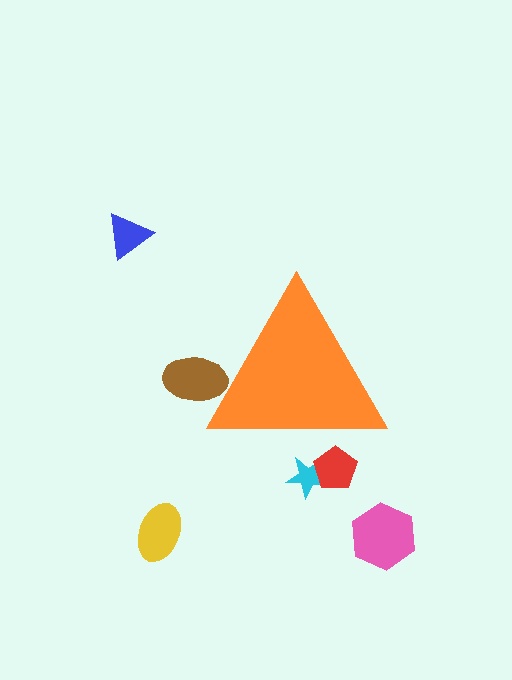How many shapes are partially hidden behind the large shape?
3 shapes are partially hidden.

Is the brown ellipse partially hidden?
Yes, the brown ellipse is partially hidden behind the orange triangle.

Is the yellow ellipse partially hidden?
No, the yellow ellipse is fully visible.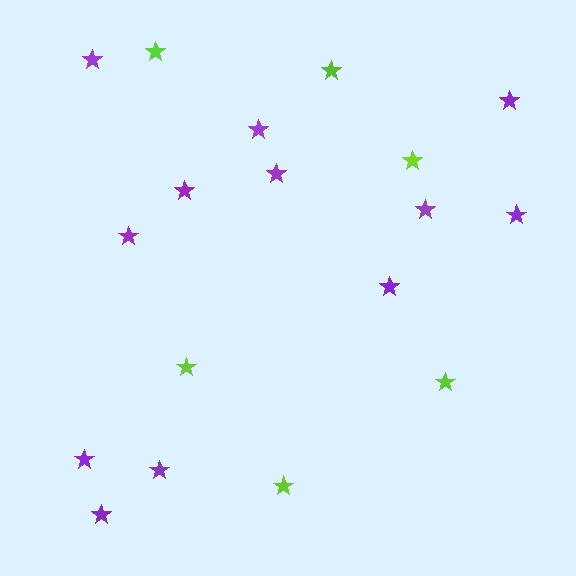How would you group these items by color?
There are 2 groups: one group of purple stars (12) and one group of lime stars (6).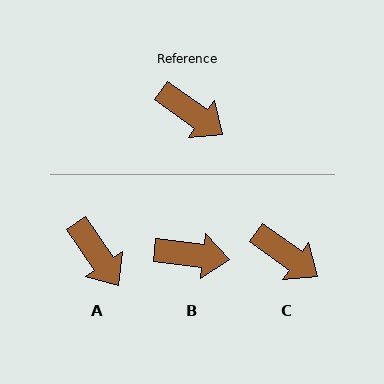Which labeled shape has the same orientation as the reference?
C.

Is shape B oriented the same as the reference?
No, it is off by about 28 degrees.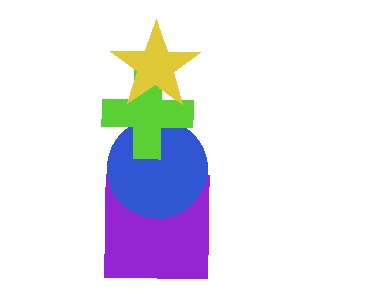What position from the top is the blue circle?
The blue circle is 3rd from the top.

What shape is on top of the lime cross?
The yellow star is on top of the lime cross.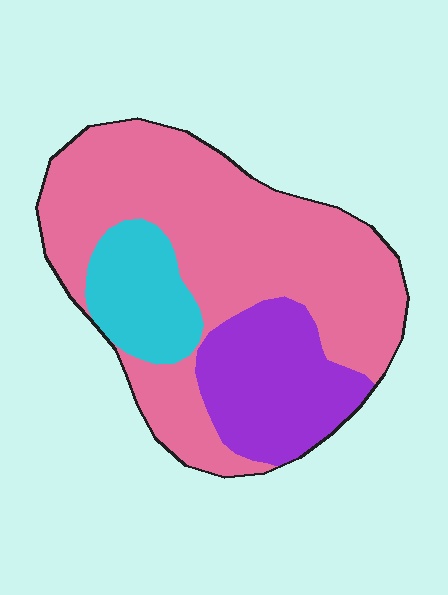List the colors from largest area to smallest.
From largest to smallest: pink, purple, cyan.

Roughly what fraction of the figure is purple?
Purple covers around 20% of the figure.